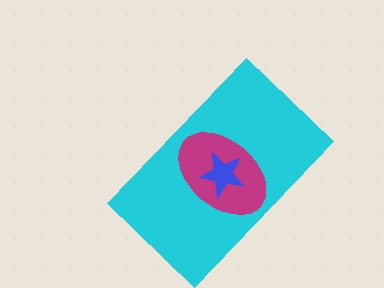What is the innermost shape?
The blue star.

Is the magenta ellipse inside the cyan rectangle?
Yes.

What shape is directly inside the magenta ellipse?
The blue star.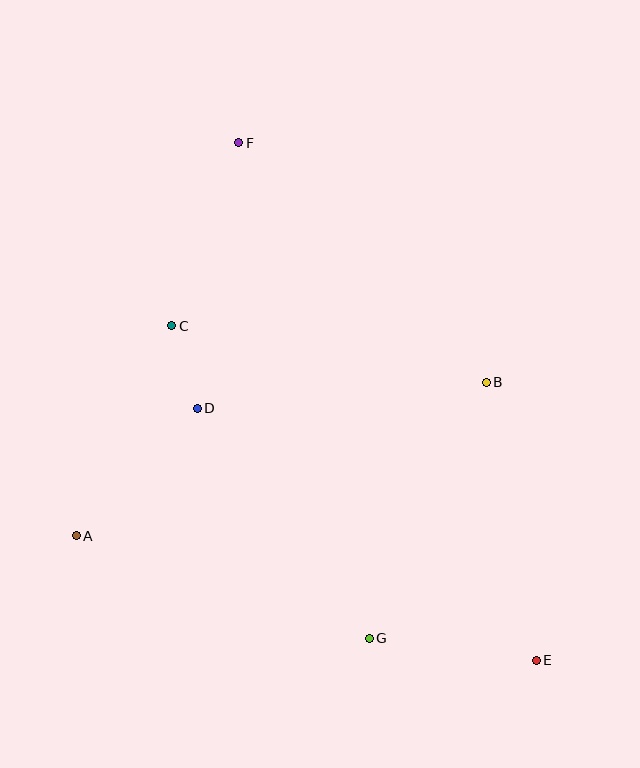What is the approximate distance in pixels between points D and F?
The distance between D and F is approximately 269 pixels.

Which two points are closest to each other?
Points C and D are closest to each other.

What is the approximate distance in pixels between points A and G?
The distance between A and G is approximately 311 pixels.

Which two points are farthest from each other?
Points E and F are farthest from each other.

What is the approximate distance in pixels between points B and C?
The distance between B and C is approximately 320 pixels.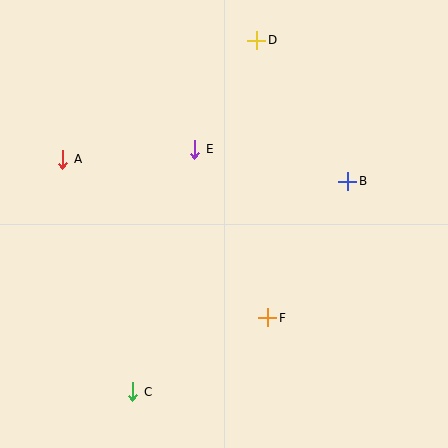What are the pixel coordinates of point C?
Point C is at (133, 392).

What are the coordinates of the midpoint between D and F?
The midpoint between D and F is at (262, 179).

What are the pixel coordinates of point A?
Point A is at (63, 159).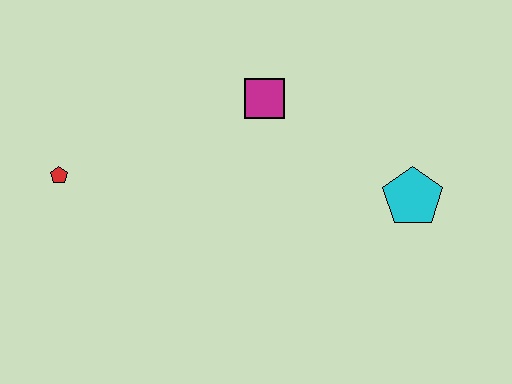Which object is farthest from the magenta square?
The red pentagon is farthest from the magenta square.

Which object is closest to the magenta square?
The cyan pentagon is closest to the magenta square.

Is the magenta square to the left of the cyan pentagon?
Yes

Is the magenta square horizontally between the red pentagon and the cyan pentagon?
Yes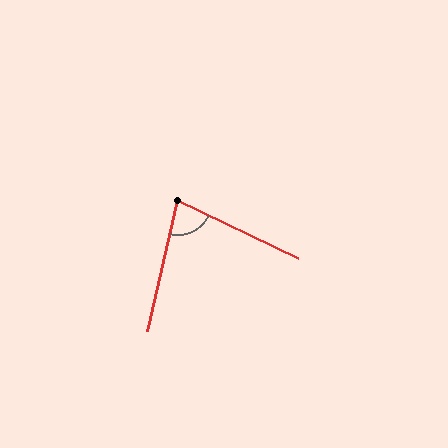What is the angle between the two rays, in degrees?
Approximately 77 degrees.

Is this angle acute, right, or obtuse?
It is acute.